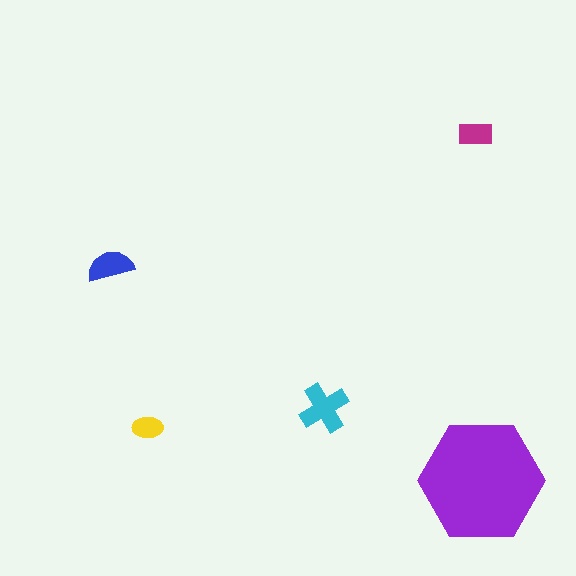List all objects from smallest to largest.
The yellow ellipse, the magenta rectangle, the blue semicircle, the cyan cross, the purple hexagon.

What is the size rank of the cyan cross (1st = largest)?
2nd.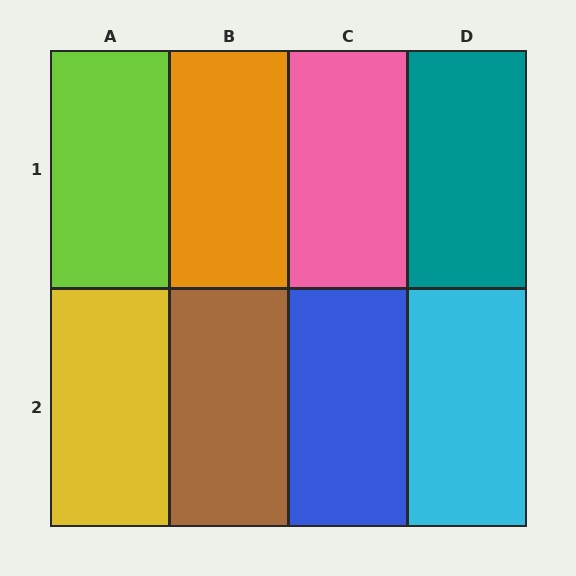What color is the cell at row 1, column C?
Pink.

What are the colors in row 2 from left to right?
Yellow, brown, blue, cyan.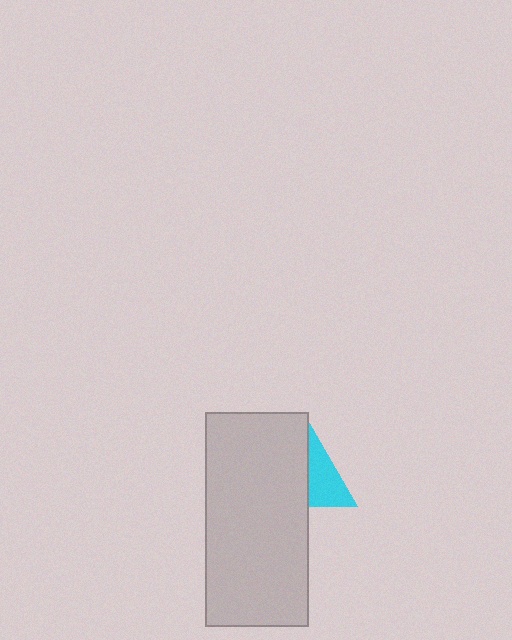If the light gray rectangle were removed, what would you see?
You would see the complete cyan triangle.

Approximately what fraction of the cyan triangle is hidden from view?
Roughly 57% of the cyan triangle is hidden behind the light gray rectangle.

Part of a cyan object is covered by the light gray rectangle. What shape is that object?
It is a triangle.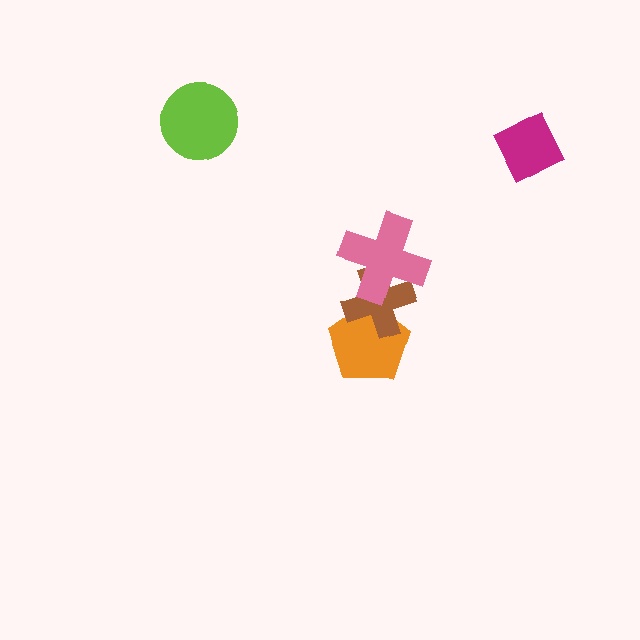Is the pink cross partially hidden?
No, no other shape covers it.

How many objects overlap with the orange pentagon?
1 object overlaps with the orange pentagon.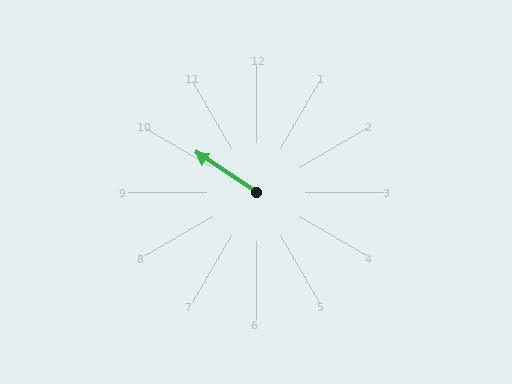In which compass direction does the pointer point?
Northwest.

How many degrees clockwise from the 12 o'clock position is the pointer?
Approximately 303 degrees.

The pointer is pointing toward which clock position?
Roughly 10 o'clock.